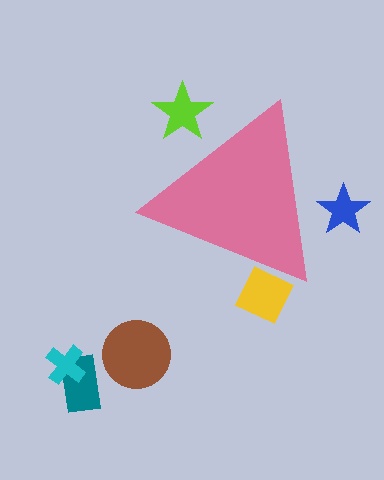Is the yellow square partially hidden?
Yes, the yellow square is partially hidden behind the pink triangle.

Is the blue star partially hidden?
Yes, the blue star is partially hidden behind the pink triangle.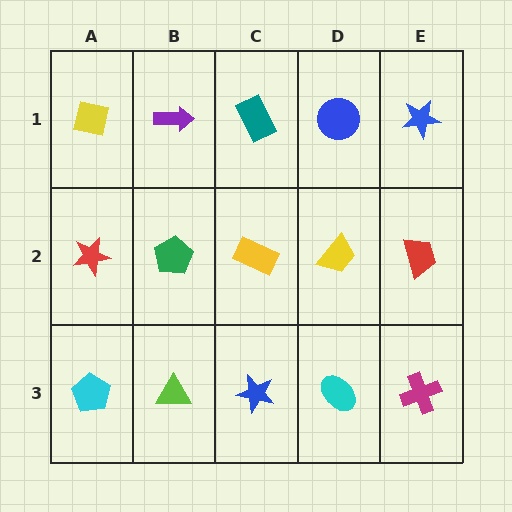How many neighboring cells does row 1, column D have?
3.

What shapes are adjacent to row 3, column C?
A yellow rectangle (row 2, column C), a lime triangle (row 3, column B), a cyan ellipse (row 3, column D).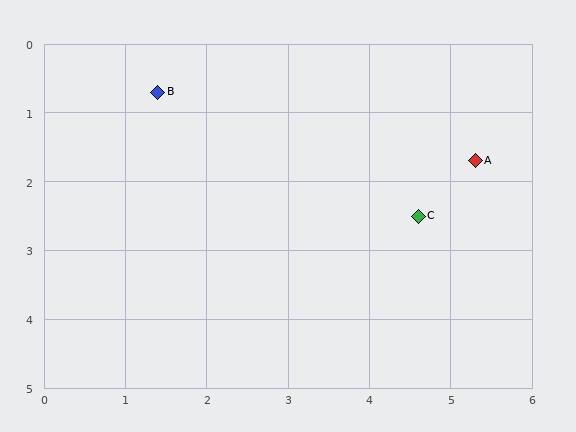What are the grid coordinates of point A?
Point A is at approximately (5.3, 1.7).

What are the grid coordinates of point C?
Point C is at approximately (4.6, 2.5).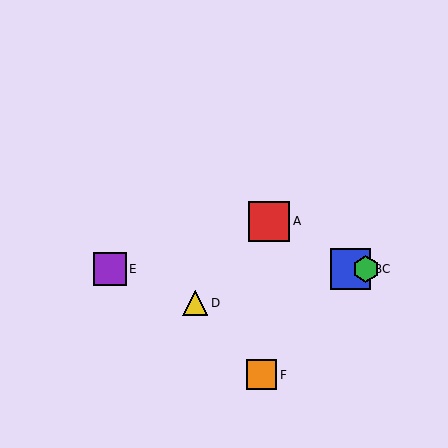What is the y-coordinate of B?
Object B is at y≈269.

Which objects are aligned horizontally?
Objects B, C, E are aligned horizontally.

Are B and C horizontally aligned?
Yes, both are at y≈269.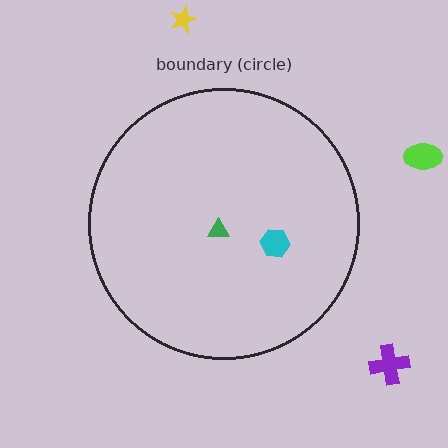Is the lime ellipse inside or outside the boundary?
Outside.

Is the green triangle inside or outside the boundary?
Inside.